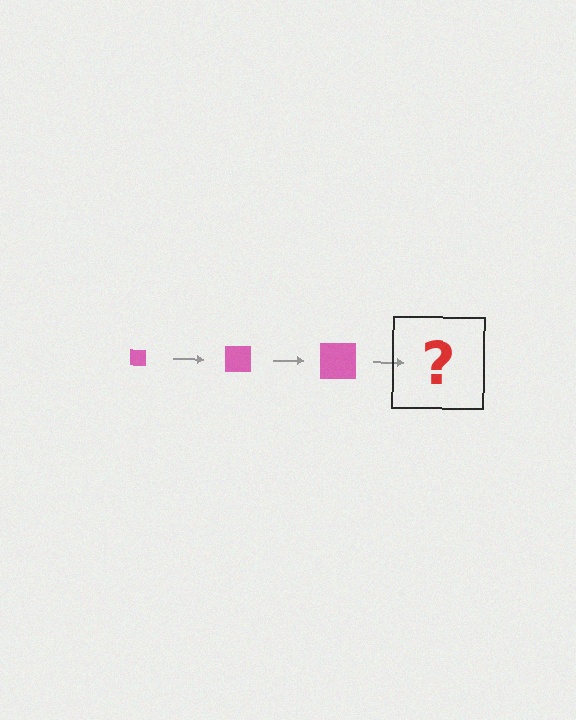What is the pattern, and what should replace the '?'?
The pattern is that the square gets progressively larger each step. The '?' should be a pink square, larger than the previous one.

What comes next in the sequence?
The next element should be a pink square, larger than the previous one.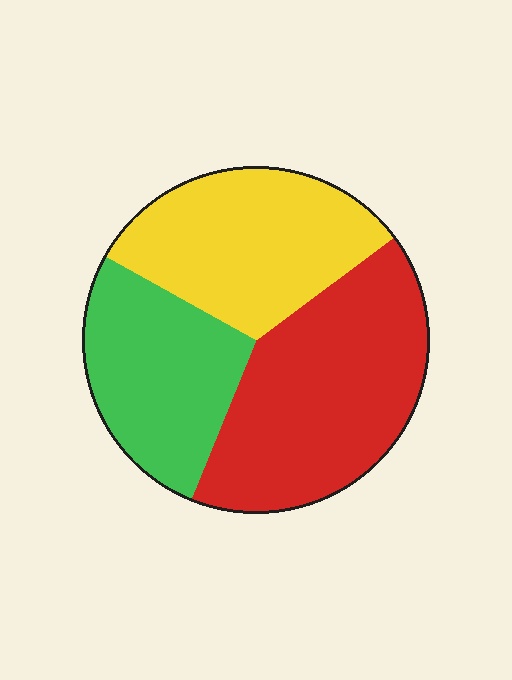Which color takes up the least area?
Green, at roughly 25%.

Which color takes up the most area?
Red, at roughly 40%.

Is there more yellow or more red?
Red.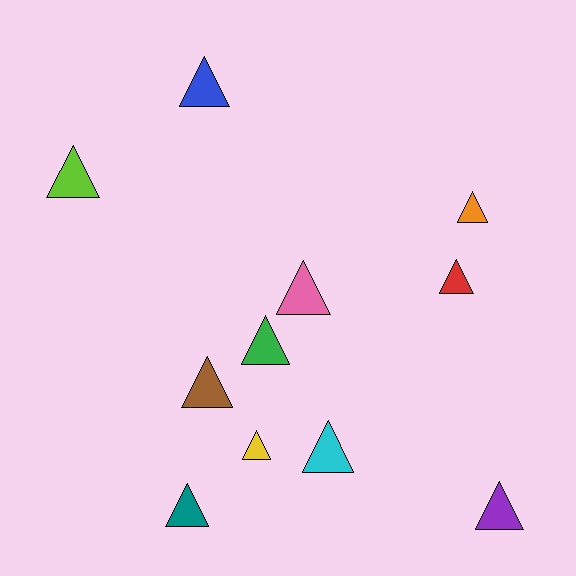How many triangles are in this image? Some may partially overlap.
There are 11 triangles.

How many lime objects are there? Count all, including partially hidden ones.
There is 1 lime object.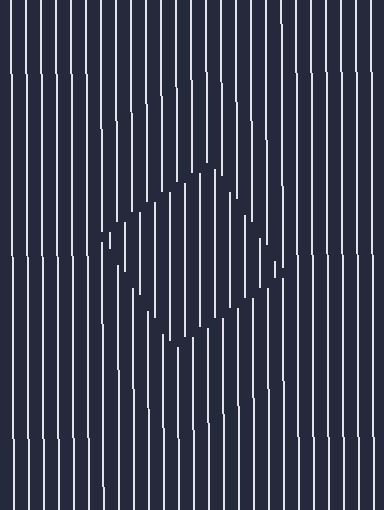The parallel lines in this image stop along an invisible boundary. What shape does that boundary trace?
An illusory square. The interior of the shape contains the same grating, shifted by half a period — the contour is defined by the phase discontinuity where line-ends from the inner and outer gratings abut.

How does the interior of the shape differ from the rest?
The interior of the shape contains the same grating, shifted by half a period — the contour is defined by the phase discontinuity where line-ends from the inner and outer gratings abut.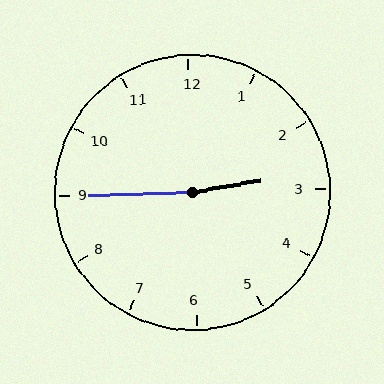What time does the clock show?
2:45.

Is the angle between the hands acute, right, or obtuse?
It is obtuse.